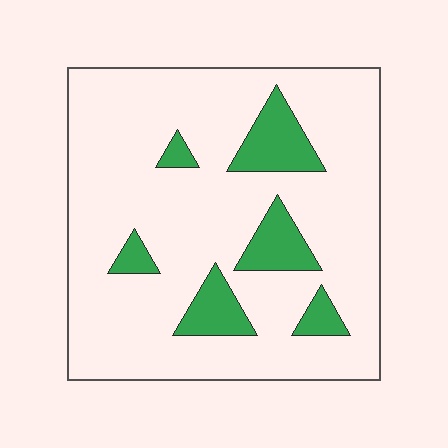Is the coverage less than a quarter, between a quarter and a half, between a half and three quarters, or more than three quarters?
Less than a quarter.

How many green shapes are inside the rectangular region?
6.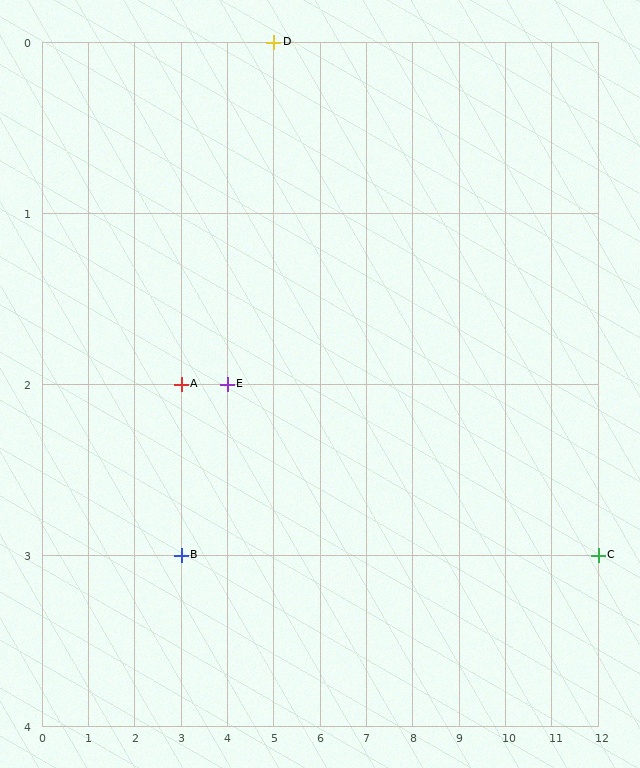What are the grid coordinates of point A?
Point A is at grid coordinates (3, 2).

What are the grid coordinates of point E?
Point E is at grid coordinates (4, 2).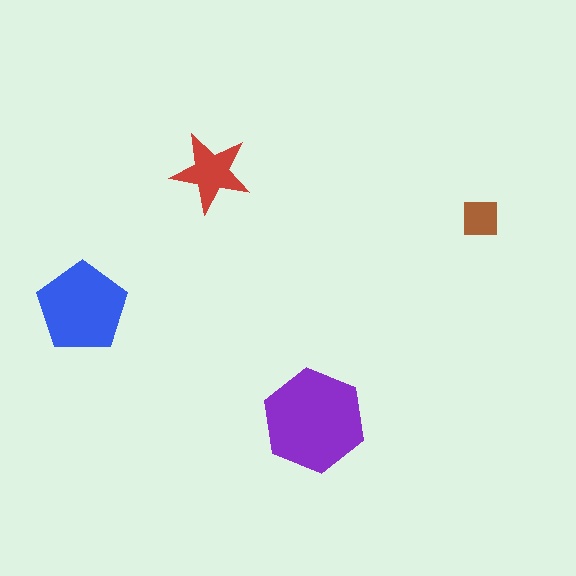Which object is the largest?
The purple hexagon.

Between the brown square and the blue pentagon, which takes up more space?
The blue pentagon.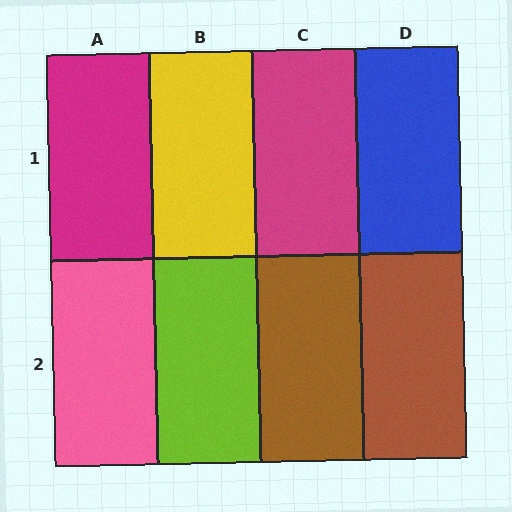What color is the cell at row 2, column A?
Pink.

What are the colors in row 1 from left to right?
Magenta, yellow, magenta, blue.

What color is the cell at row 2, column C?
Brown.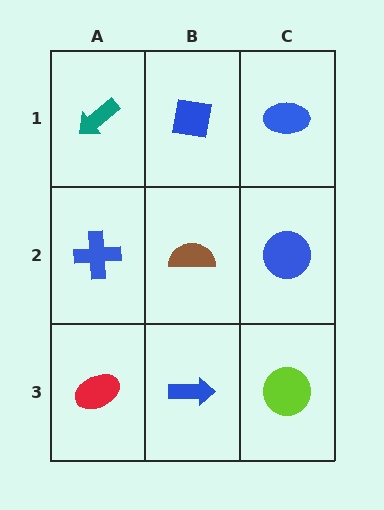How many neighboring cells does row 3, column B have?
3.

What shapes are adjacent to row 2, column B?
A blue square (row 1, column B), a blue arrow (row 3, column B), a blue cross (row 2, column A), a blue circle (row 2, column C).